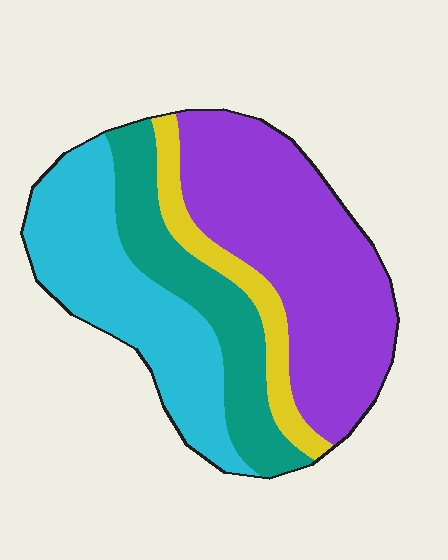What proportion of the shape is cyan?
Cyan covers roughly 30% of the shape.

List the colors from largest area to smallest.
From largest to smallest: purple, cyan, teal, yellow.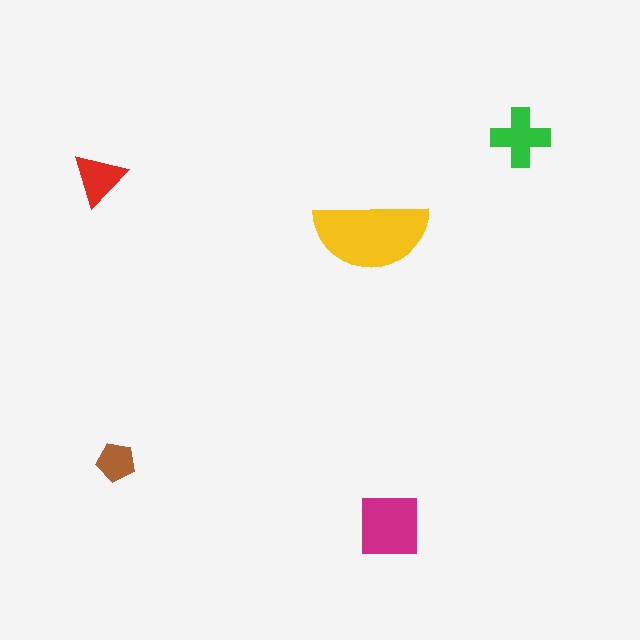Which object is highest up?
The green cross is topmost.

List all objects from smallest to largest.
The brown pentagon, the red triangle, the green cross, the magenta square, the yellow semicircle.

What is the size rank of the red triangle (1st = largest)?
4th.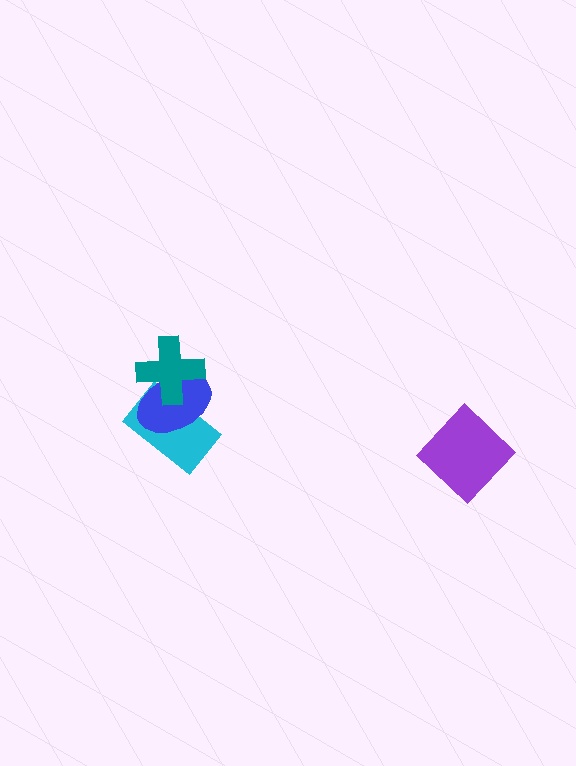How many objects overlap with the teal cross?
2 objects overlap with the teal cross.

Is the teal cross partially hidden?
No, no other shape covers it.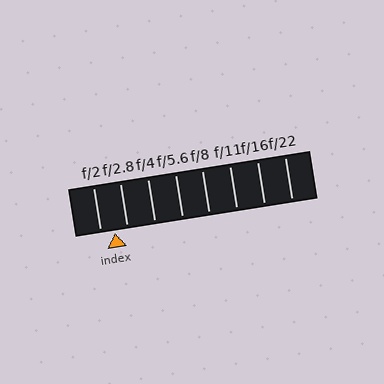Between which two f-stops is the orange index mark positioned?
The index mark is between f/2 and f/2.8.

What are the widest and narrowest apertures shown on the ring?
The widest aperture shown is f/2 and the narrowest is f/22.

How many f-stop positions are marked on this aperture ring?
There are 8 f-stop positions marked.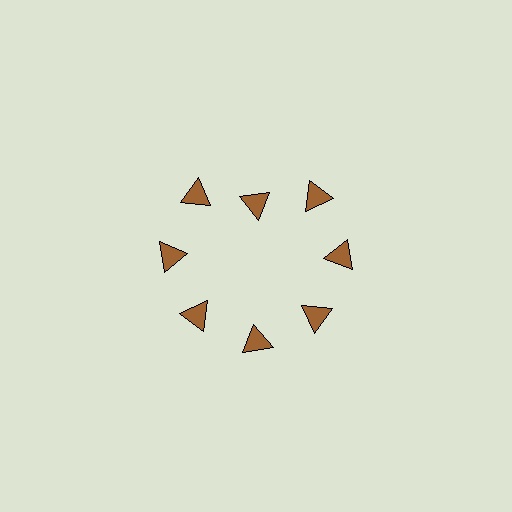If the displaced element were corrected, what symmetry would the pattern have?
It would have 8-fold rotational symmetry — the pattern would map onto itself every 45 degrees.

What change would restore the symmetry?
The symmetry would be restored by moving it outward, back onto the ring so that all 8 triangles sit at equal angles and equal distance from the center.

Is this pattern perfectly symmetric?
No. The 8 brown triangles are arranged in a ring, but one element near the 12 o'clock position is pulled inward toward the center, breaking the 8-fold rotational symmetry.